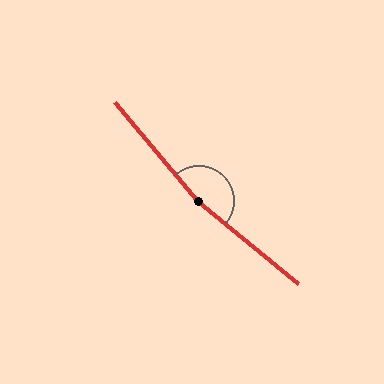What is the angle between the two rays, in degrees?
Approximately 170 degrees.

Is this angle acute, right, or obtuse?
It is obtuse.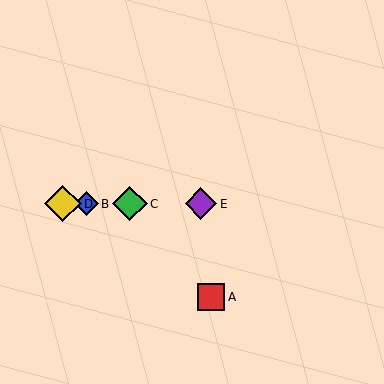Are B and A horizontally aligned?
No, B is at y≈204 and A is at y≈297.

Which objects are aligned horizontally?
Objects B, C, D, E are aligned horizontally.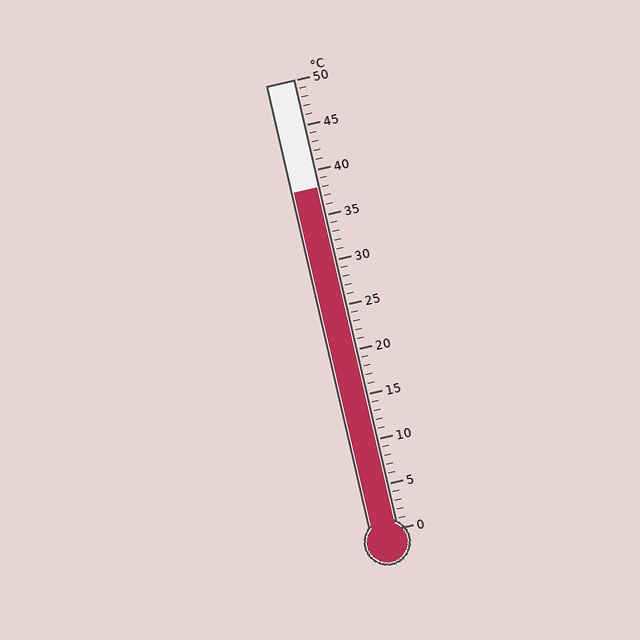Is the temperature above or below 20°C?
The temperature is above 20°C.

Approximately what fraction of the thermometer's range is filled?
The thermometer is filled to approximately 75% of its range.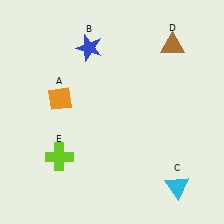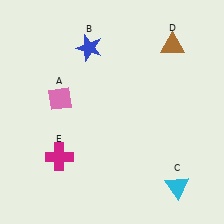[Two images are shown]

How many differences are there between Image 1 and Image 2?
There are 2 differences between the two images.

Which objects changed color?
A changed from orange to pink. E changed from lime to magenta.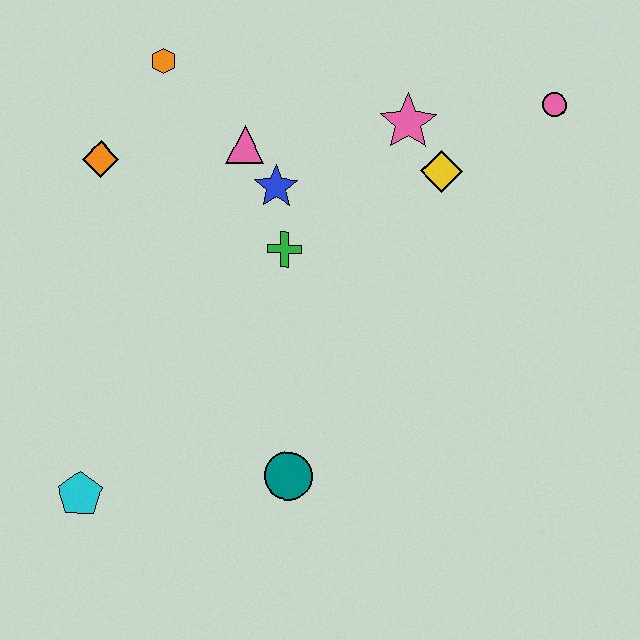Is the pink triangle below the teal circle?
No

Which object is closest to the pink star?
The yellow diamond is closest to the pink star.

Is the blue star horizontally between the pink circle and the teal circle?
No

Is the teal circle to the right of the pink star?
No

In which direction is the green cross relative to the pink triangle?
The green cross is below the pink triangle.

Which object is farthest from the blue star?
The cyan pentagon is farthest from the blue star.